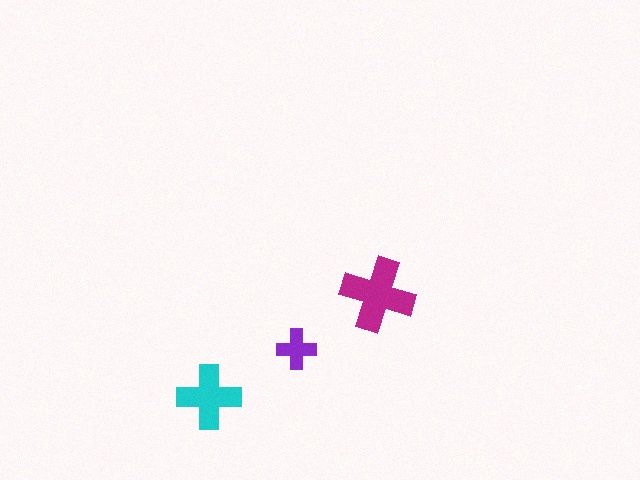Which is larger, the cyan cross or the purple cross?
The cyan one.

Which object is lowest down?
The cyan cross is bottommost.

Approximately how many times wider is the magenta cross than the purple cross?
About 2 times wider.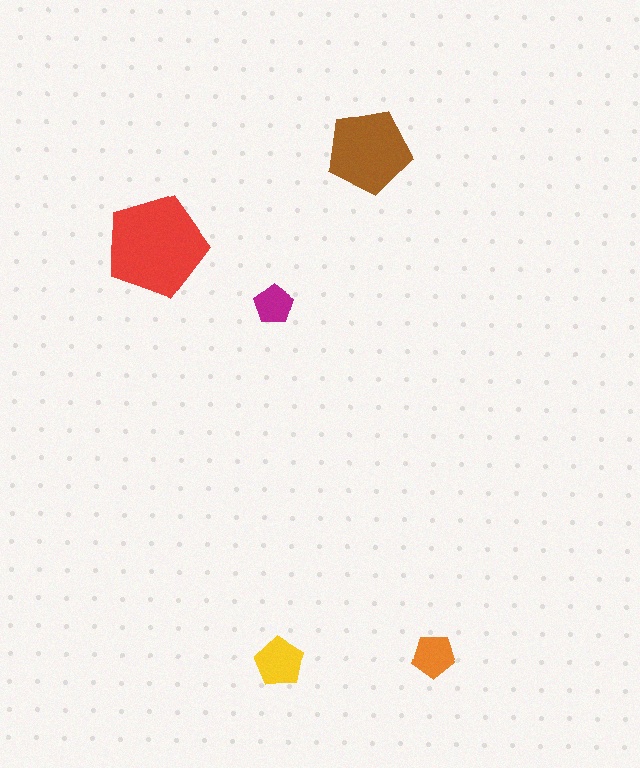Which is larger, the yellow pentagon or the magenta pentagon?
The yellow one.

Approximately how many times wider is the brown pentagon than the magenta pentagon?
About 2 times wider.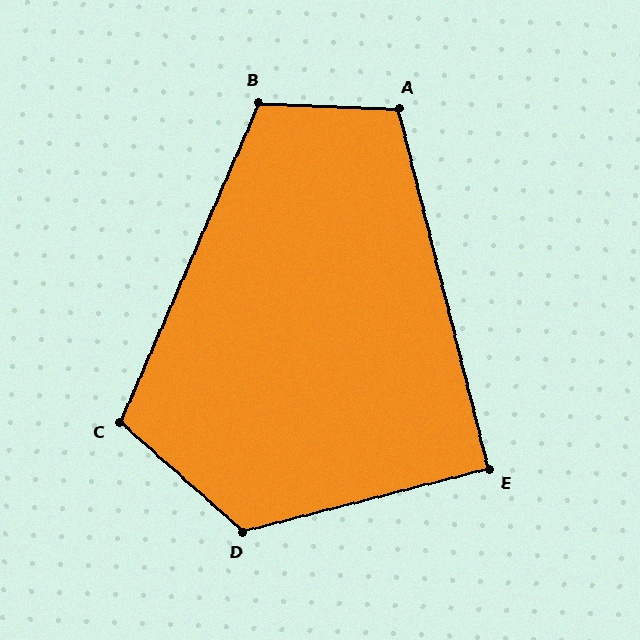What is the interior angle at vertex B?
Approximately 111 degrees (obtuse).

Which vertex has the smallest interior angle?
E, at approximately 90 degrees.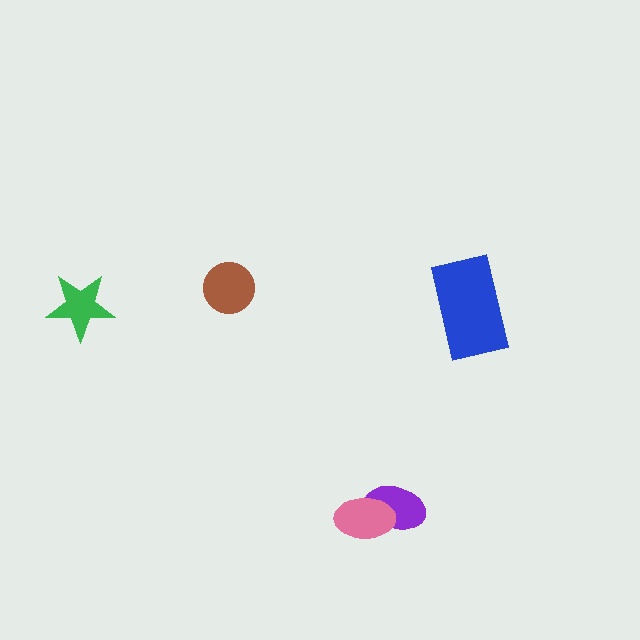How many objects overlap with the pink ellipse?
1 object overlaps with the pink ellipse.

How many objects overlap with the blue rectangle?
0 objects overlap with the blue rectangle.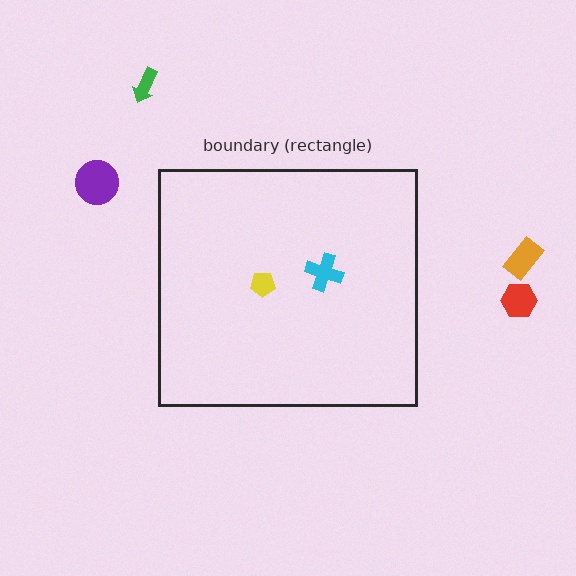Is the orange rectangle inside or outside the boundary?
Outside.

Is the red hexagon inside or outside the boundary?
Outside.